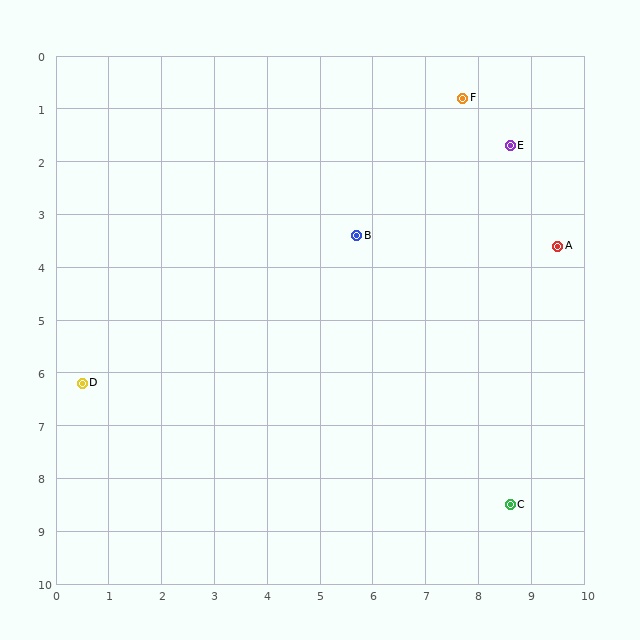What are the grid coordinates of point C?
Point C is at approximately (8.6, 8.5).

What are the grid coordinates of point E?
Point E is at approximately (8.6, 1.7).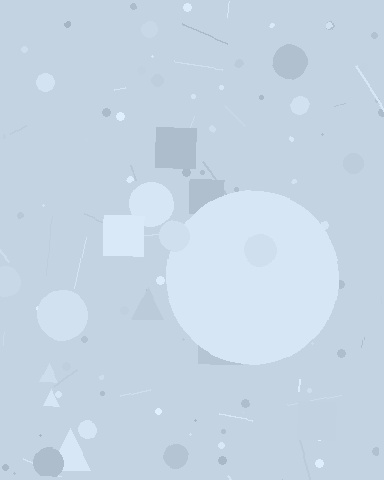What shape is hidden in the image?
A circle is hidden in the image.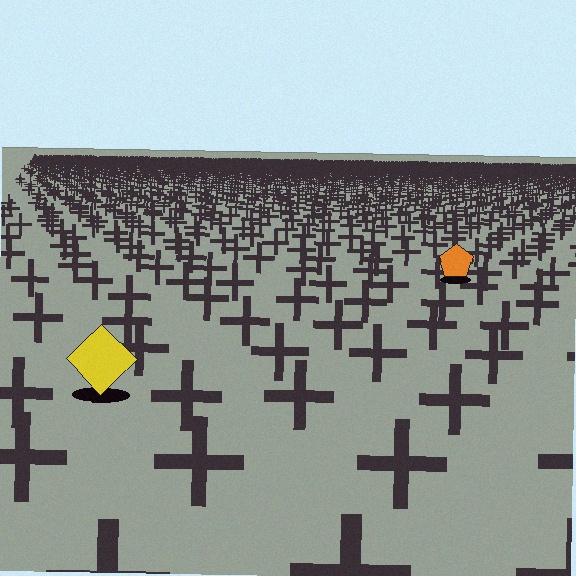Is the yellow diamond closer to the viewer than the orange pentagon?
Yes. The yellow diamond is closer — you can tell from the texture gradient: the ground texture is coarser near it.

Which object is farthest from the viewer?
The orange pentagon is farthest from the viewer. It appears smaller and the ground texture around it is denser.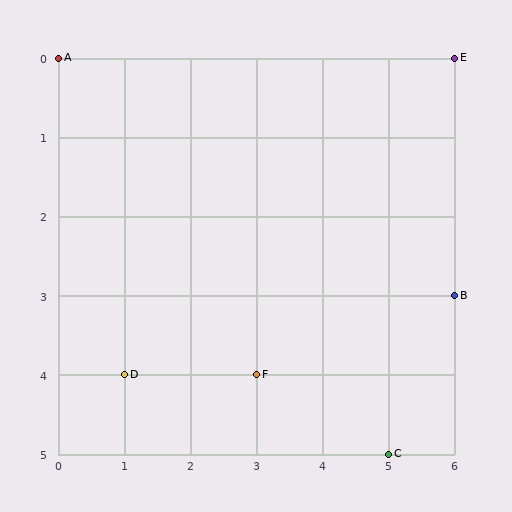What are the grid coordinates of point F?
Point F is at grid coordinates (3, 4).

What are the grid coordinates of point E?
Point E is at grid coordinates (6, 0).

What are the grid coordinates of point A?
Point A is at grid coordinates (0, 0).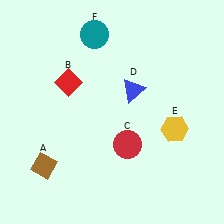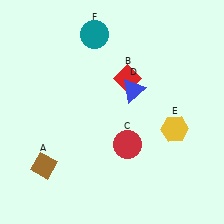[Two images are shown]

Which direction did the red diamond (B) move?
The red diamond (B) moved right.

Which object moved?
The red diamond (B) moved right.